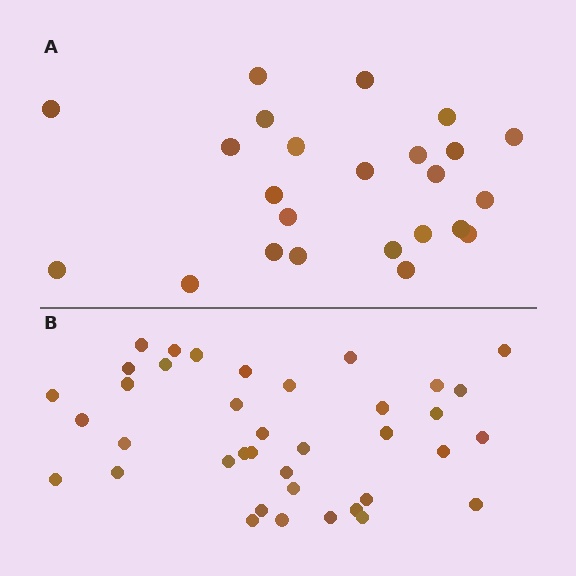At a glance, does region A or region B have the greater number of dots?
Region B (the bottom region) has more dots.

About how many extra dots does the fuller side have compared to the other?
Region B has approximately 15 more dots than region A.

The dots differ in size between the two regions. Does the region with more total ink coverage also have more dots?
No. Region A has more total ink coverage because its dots are larger, but region B actually contains more individual dots. Total area can be misleading — the number of items is what matters here.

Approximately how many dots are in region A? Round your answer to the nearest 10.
About 20 dots. (The exact count is 24, which rounds to 20.)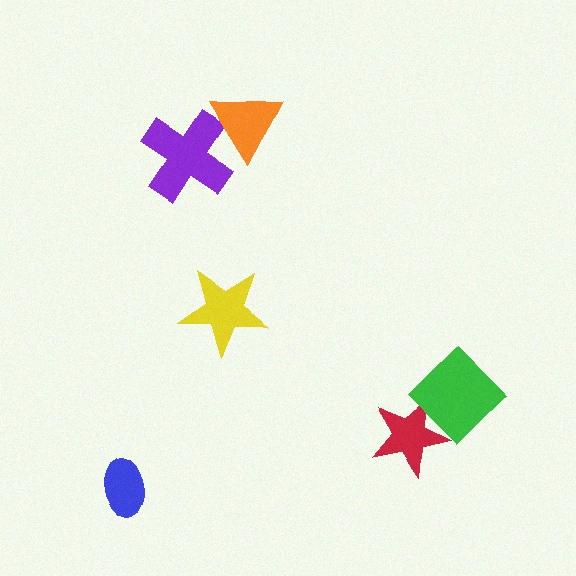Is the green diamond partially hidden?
No, no other shape covers it.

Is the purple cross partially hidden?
Yes, it is partially covered by another shape.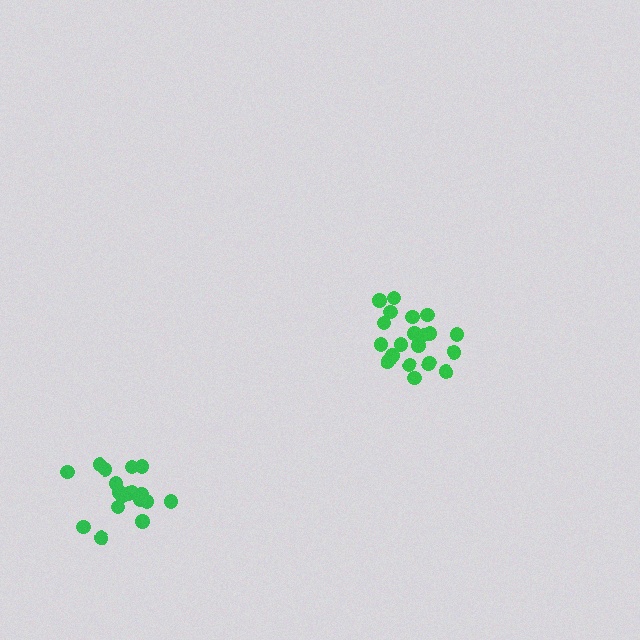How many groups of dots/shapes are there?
There are 2 groups.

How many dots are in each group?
Group 1: 20 dots, Group 2: 18 dots (38 total).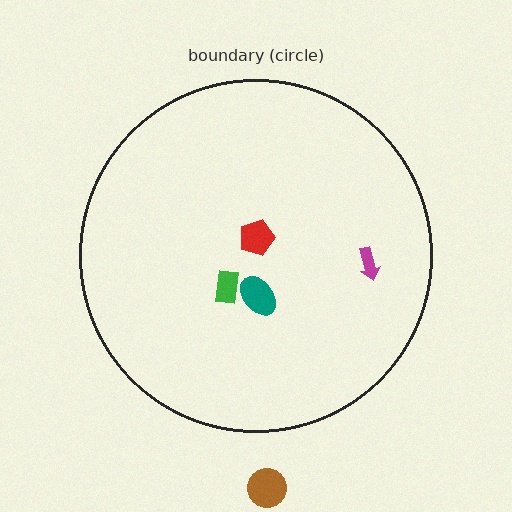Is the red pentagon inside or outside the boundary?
Inside.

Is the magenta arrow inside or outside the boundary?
Inside.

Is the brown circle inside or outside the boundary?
Outside.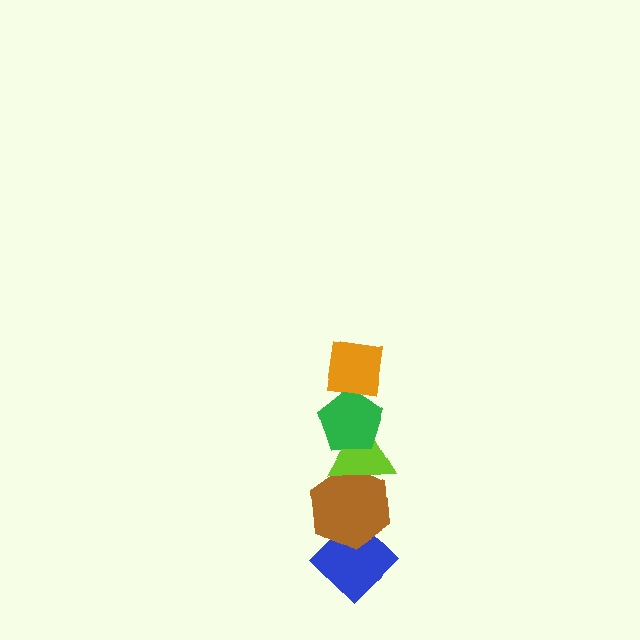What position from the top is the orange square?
The orange square is 1st from the top.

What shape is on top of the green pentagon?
The orange square is on top of the green pentagon.